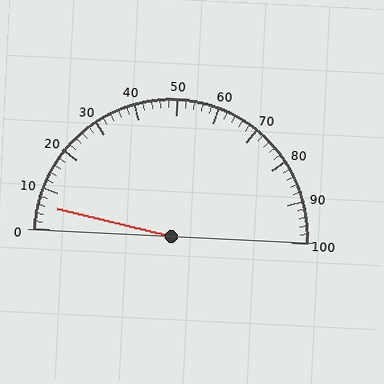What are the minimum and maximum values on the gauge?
The gauge ranges from 0 to 100.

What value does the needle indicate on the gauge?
The needle indicates approximately 6.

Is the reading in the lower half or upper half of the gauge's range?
The reading is in the lower half of the range (0 to 100).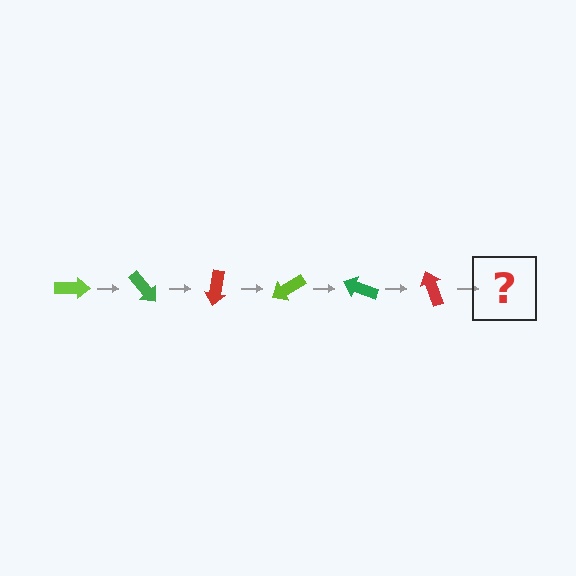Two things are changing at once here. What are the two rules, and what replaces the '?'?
The two rules are that it rotates 50 degrees each step and the color cycles through lime, green, and red. The '?' should be a lime arrow, rotated 300 degrees from the start.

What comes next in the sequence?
The next element should be a lime arrow, rotated 300 degrees from the start.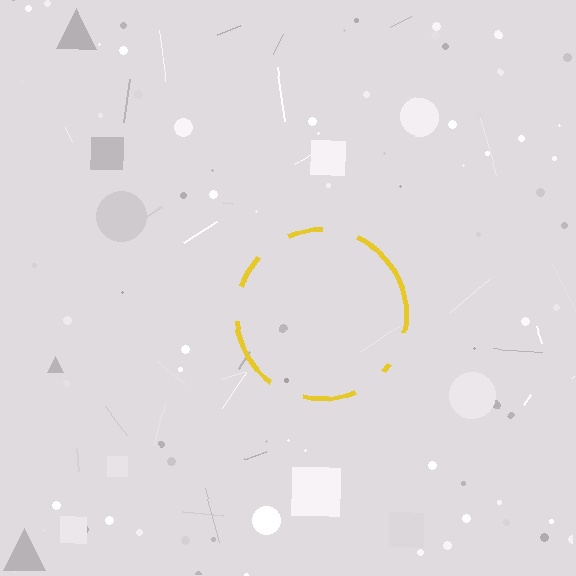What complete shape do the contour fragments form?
The contour fragments form a circle.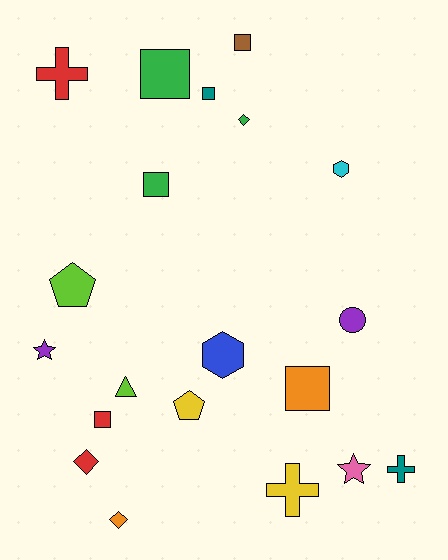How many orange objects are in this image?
There are 2 orange objects.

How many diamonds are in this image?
There are 3 diamonds.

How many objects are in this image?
There are 20 objects.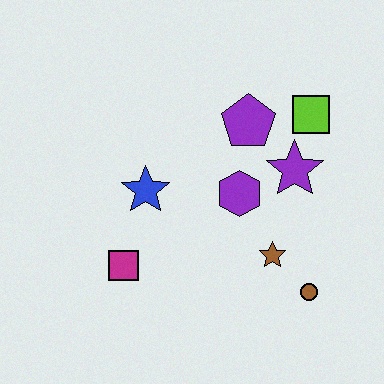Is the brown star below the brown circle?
No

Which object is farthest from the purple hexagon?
The magenta square is farthest from the purple hexagon.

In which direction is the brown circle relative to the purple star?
The brown circle is below the purple star.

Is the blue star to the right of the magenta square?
Yes